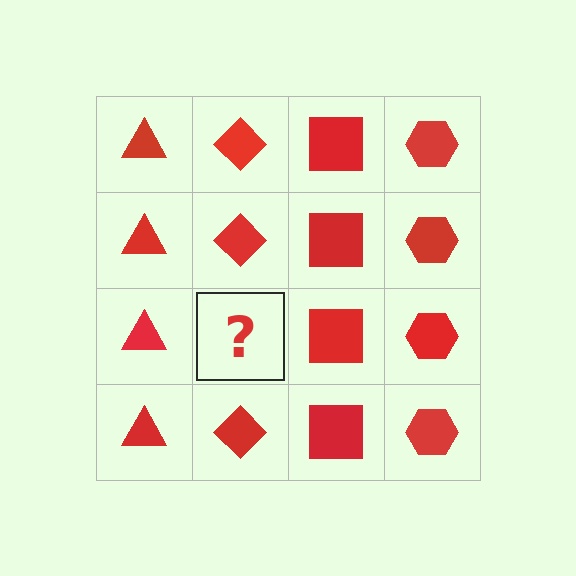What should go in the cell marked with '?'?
The missing cell should contain a red diamond.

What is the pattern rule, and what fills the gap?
The rule is that each column has a consistent shape. The gap should be filled with a red diamond.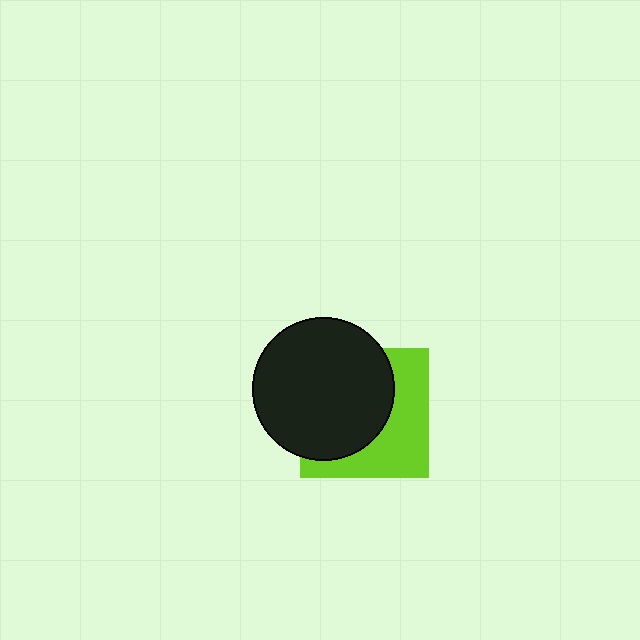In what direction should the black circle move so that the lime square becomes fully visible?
The black circle should move left. That is the shortest direction to clear the overlap and leave the lime square fully visible.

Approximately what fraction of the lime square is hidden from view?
Roughly 56% of the lime square is hidden behind the black circle.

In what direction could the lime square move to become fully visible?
The lime square could move right. That would shift it out from behind the black circle entirely.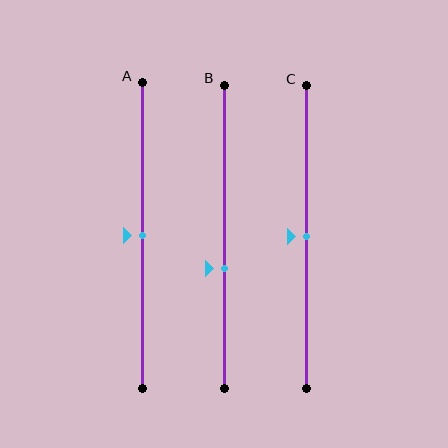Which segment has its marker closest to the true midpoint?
Segment A has its marker closest to the true midpoint.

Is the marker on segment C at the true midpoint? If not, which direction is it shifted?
Yes, the marker on segment C is at the true midpoint.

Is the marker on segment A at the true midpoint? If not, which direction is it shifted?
Yes, the marker on segment A is at the true midpoint.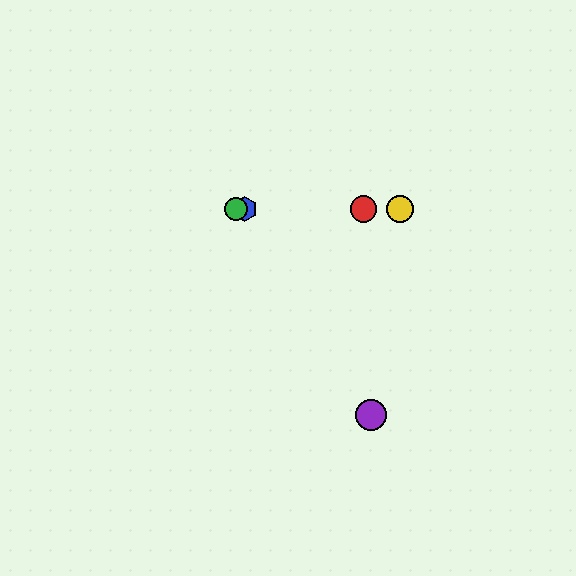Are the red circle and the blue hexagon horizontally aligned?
Yes, both are at y≈209.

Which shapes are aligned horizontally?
The red circle, the blue hexagon, the green circle, the yellow circle are aligned horizontally.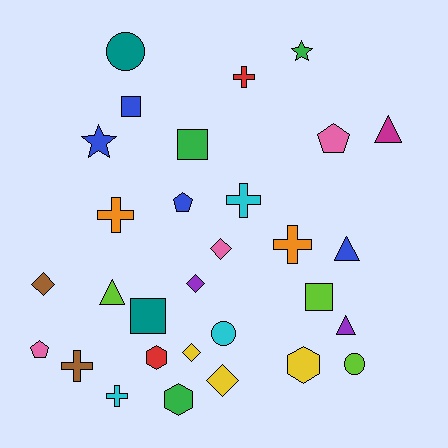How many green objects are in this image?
There are 3 green objects.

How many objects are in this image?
There are 30 objects.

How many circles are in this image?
There are 3 circles.